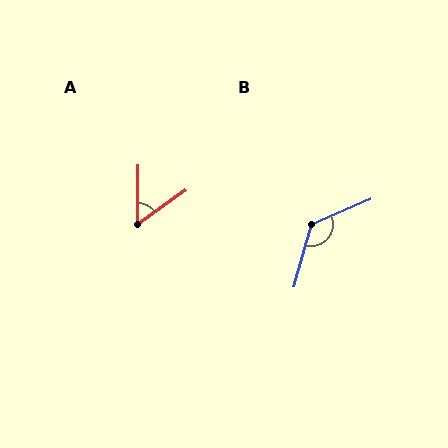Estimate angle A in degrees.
Approximately 54 degrees.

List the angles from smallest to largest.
A (54°), B (129°).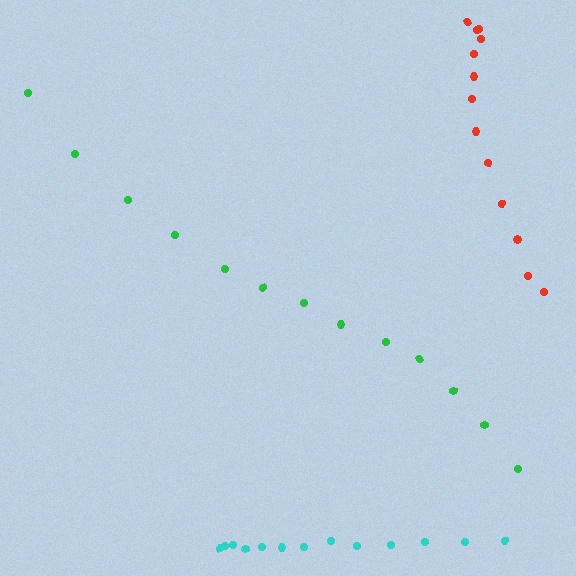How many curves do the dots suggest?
There are 3 distinct paths.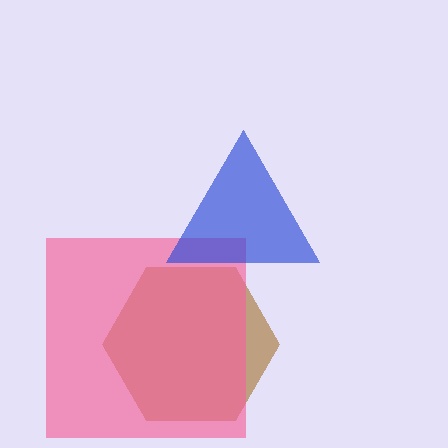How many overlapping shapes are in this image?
There are 3 overlapping shapes in the image.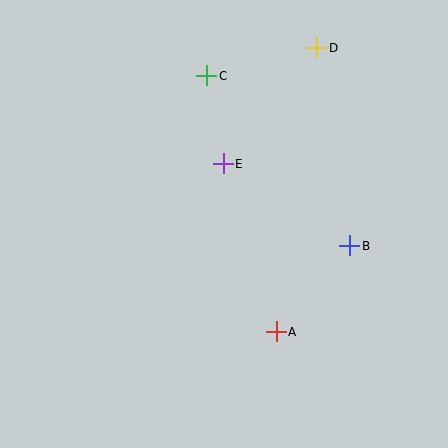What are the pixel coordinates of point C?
Point C is at (207, 76).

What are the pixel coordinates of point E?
Point E is at (223, 164).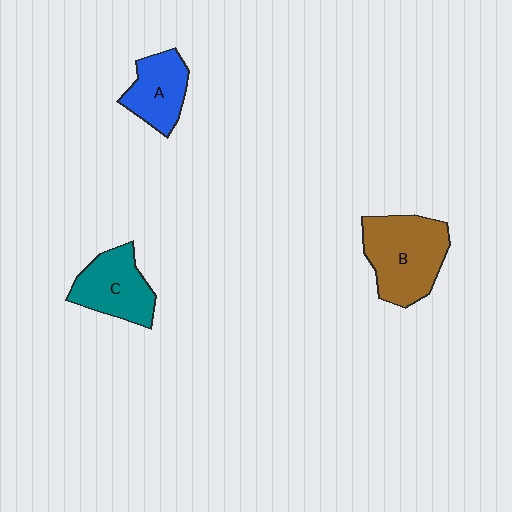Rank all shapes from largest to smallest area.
From largest to smallest: B (brown), C (teal), A (blue).